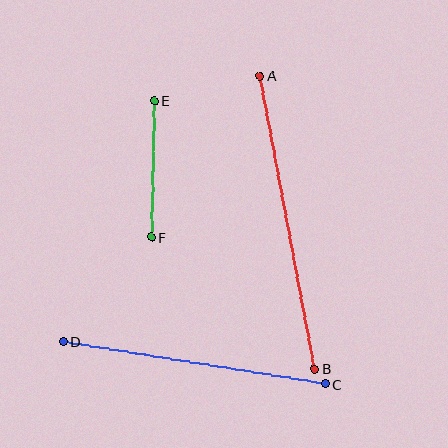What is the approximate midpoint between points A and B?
The midpoint is at approximately (288, 223) pixels.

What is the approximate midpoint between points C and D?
The midpoint is at approximately (194, 363) pixels.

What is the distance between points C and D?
The distance is approximately 265 pixels.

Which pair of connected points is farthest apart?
Points A and B are farthest apart.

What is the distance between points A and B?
The distance is approximately 298 pixels.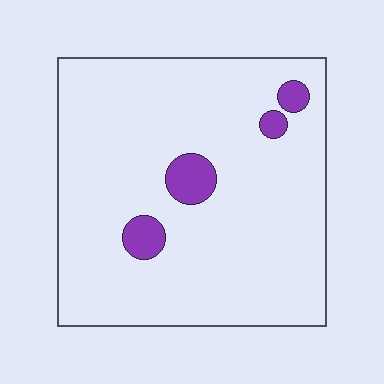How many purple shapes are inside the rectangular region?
4.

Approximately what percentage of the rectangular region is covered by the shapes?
Approximately 5%.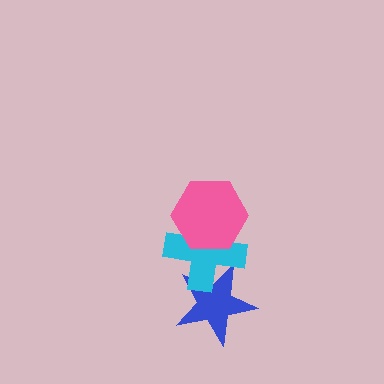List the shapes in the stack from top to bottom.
From top to bottom: the pink hexagon, the cyan cross, the blue star.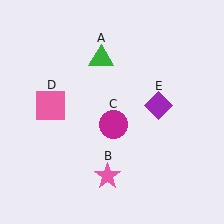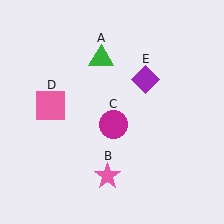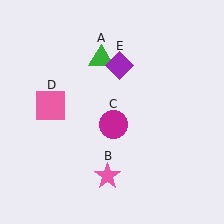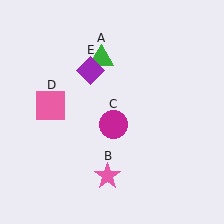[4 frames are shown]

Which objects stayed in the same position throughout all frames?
Green triangle (object A) and pink star (object B) and magenta circle (object C) and pink square (object D) remained stationary.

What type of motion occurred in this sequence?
The purple diamond (object E) rotated counterclockwise around the center of the scene.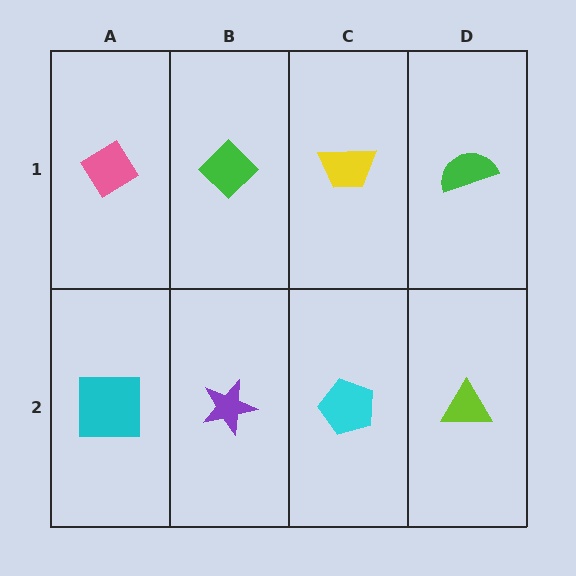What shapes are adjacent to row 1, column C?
A cyan pentagon (row 2, column C), a green diamond (row 1, column B), a green semicircle (row 1, column D).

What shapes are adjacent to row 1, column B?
A purple star (row 2, column B), a pink diamond (row 1, column A), a yellow trapezoid (row 1, column C).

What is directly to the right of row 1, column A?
A green diamond.